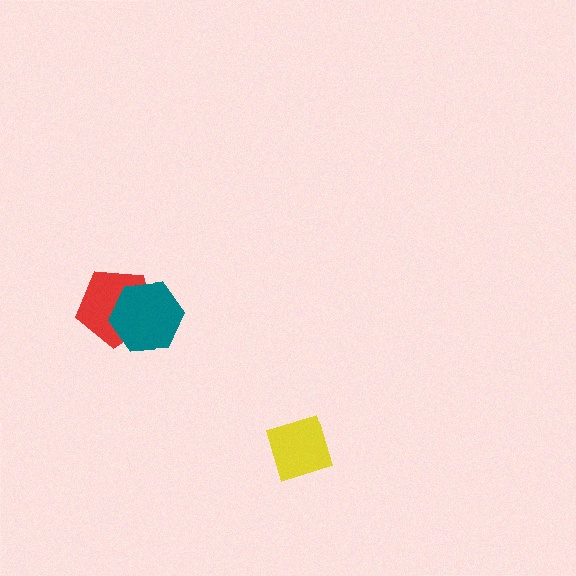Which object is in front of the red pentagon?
The teal hexagon is in front of the red pentagon.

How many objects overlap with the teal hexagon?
1 object overlaps with the teal hexagon.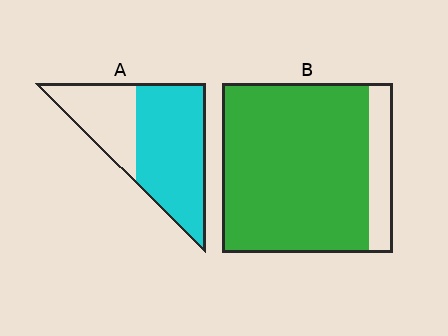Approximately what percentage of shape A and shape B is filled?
A is approximately 65% and B is approximately 85%.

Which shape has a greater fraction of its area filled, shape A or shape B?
Shape B.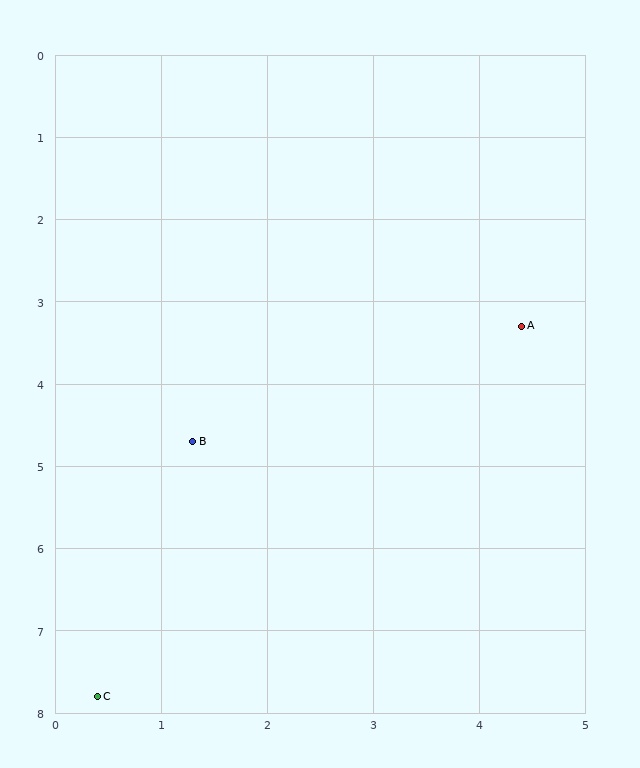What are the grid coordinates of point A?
Point A is at approximately (4.4, 3.3).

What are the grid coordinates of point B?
Point B is at approximately (1.3, 4.7).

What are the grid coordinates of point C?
Point C is at approximately (0.4, 7.8).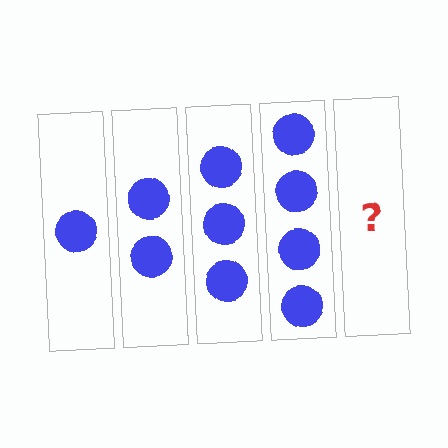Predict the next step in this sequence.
The next step is 5 circles.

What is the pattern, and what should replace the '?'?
The pattern is that each step adds one more circle. The '?' should be 5 circles.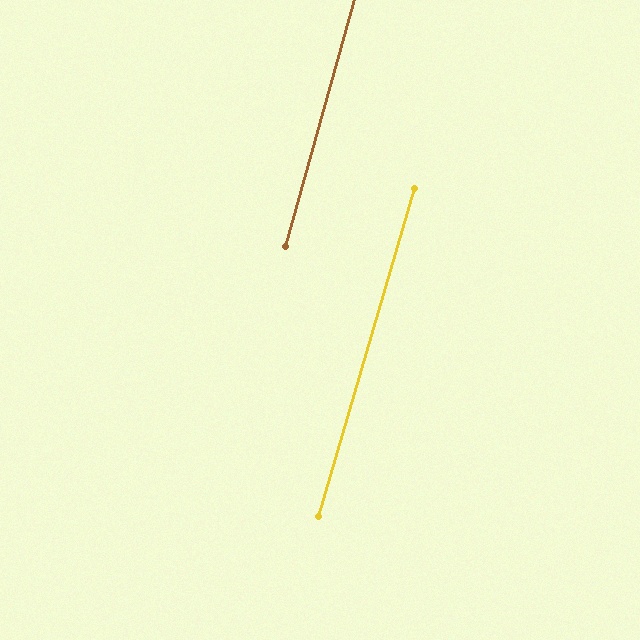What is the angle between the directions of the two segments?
Approximately 1 degree.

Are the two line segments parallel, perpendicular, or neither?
Parallel — their directions differ by only 0.8°.